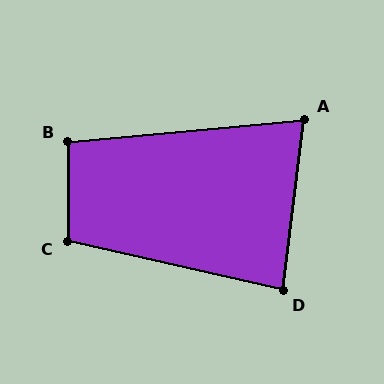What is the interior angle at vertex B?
Approximately 96 degrees (obtuse).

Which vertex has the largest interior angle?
C, at approximately 102 degrees.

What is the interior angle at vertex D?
Approximately 84 degrees (acute).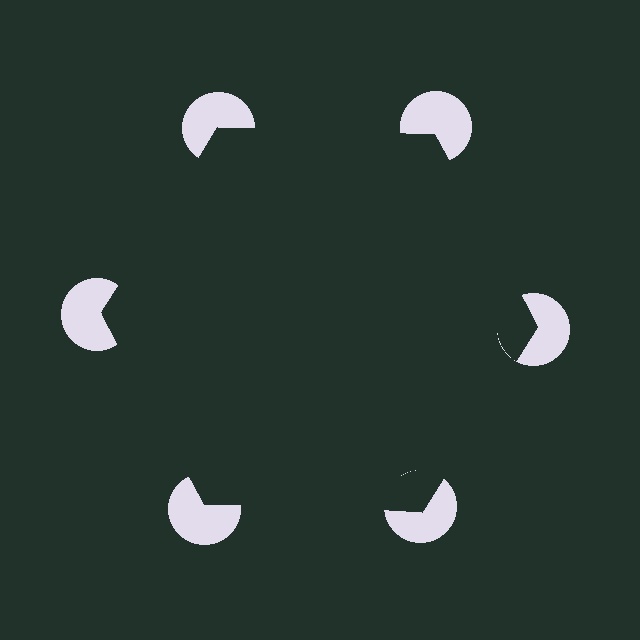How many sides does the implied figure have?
6 sides.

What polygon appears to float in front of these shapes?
An illusory hexagon — its edges are inferred from the aligned wedge cuts in the pac-man discs, not physically drawn.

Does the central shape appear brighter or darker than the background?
It typically appears slightly darker than the background, even though no actual brightness change is drawn.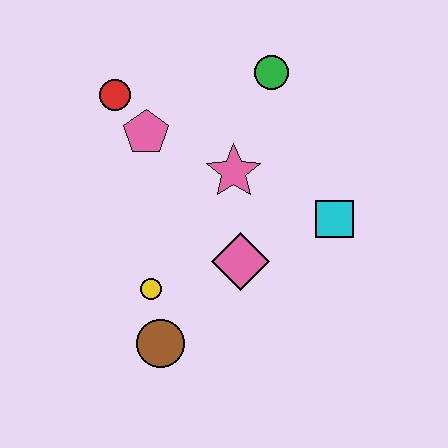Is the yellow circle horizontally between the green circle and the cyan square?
No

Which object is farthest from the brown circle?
The green circle is farthest from the brown circle.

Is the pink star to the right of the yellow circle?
Yes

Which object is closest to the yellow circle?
The brown circle is closest to the yellow circle.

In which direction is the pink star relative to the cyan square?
The pink star is to the left of the cyan square.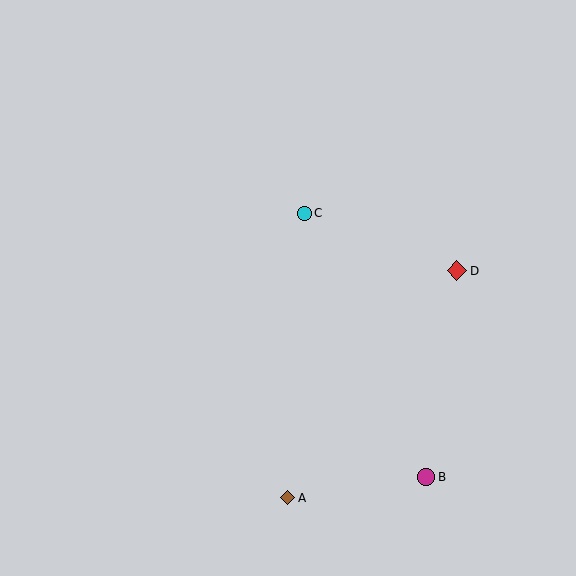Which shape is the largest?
The red diamond (labeled D) is the largest.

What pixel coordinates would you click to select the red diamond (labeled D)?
Click at (457, 271) to select the red diamond D.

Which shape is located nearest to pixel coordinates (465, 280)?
The red diamond (labeled D) at (457, 271) is nearest to that location.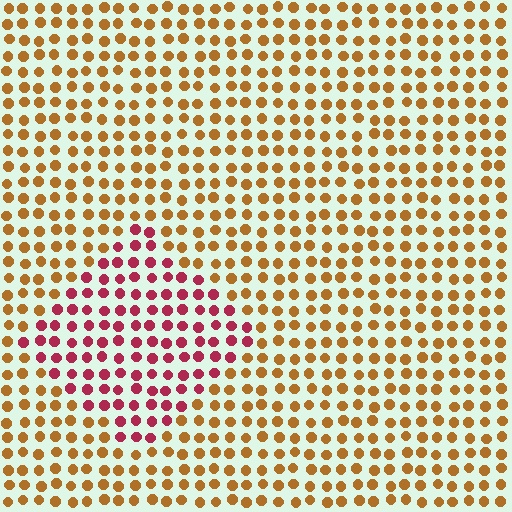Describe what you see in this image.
The image is filled with small brown elements in a uniform arrangement. A diamond-shaped region is visible where the elements are tinted to a slightly different hue, forming a subtle color boundary.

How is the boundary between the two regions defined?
The boundary is defined purely by a slight shift in hue (about 51 degrees). Spacing, size, and orientation are identical on both sides.